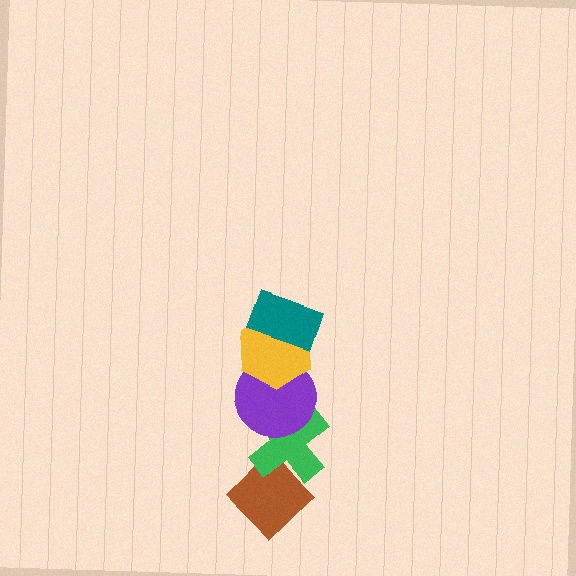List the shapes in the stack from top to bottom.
From top to bottom: the teal rectangle, the yellow hexagon, the purple circle, the green cross, the brown diamond.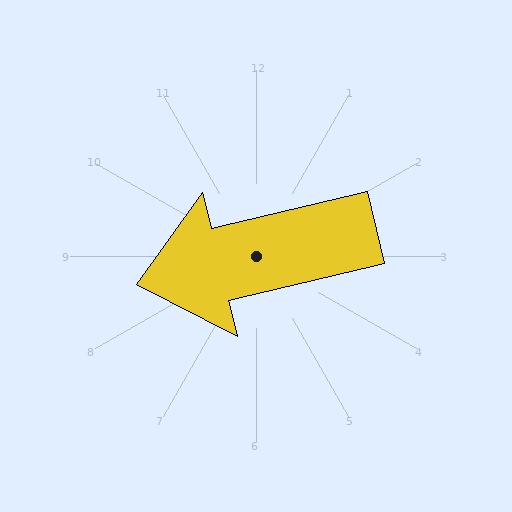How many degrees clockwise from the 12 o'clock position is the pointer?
Approximately 257 degrees.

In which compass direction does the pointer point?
West.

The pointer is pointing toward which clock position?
Roughly 9 o'clock.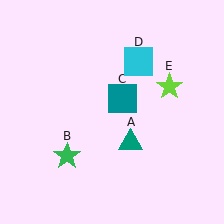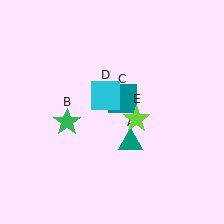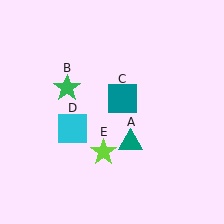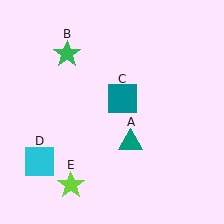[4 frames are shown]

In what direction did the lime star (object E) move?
The lime star (object E) moved down and to the left.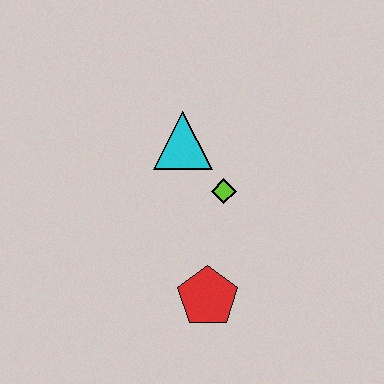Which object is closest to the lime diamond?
The cyan triangle is closest to the lime diamond.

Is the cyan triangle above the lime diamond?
Yes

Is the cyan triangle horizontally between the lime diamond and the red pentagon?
No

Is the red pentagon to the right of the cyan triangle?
Yes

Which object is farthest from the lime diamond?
The red pentagon is farthest from the lime diamond.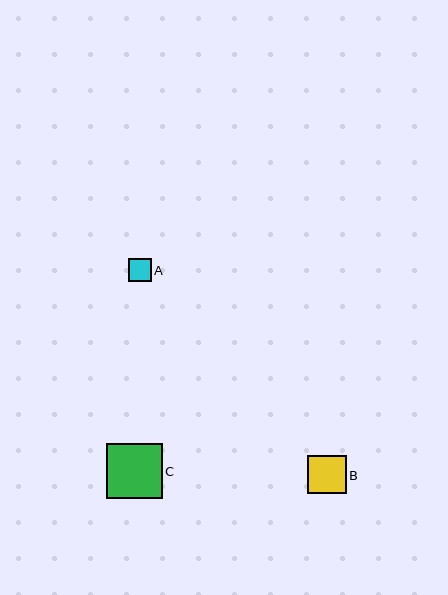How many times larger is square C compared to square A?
Square C is approximately 2.4 times the size of square A.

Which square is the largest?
Square C is the largest with a size of approximately 56 pixels.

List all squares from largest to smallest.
From largest to smallest: C, B, A.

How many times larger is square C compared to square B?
Square C is approximately 1.4 times the size of square B.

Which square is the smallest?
Square A is the smallest with a size of approximately 23 pixels.